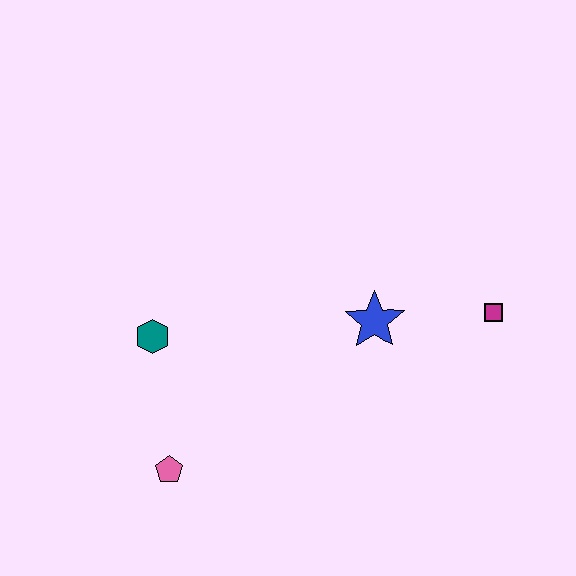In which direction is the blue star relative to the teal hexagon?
The blue star is to the right of the teal hexagon.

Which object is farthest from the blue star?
The pink pentagon is farthest from the blue star.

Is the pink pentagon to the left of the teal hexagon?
No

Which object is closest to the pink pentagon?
The teal hexagon is closest to the pink pentagon.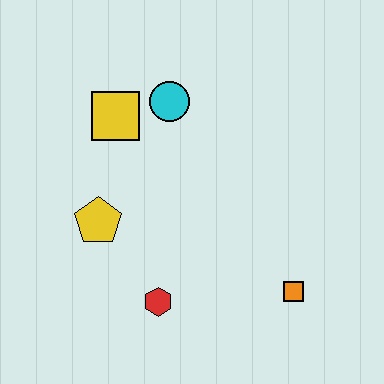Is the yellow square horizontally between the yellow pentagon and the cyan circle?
Yes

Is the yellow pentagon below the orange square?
No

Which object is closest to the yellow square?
The cyan circle is closest to the yellow square.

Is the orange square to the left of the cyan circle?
No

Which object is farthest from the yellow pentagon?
The orange square is farthest from the yellow pentagon.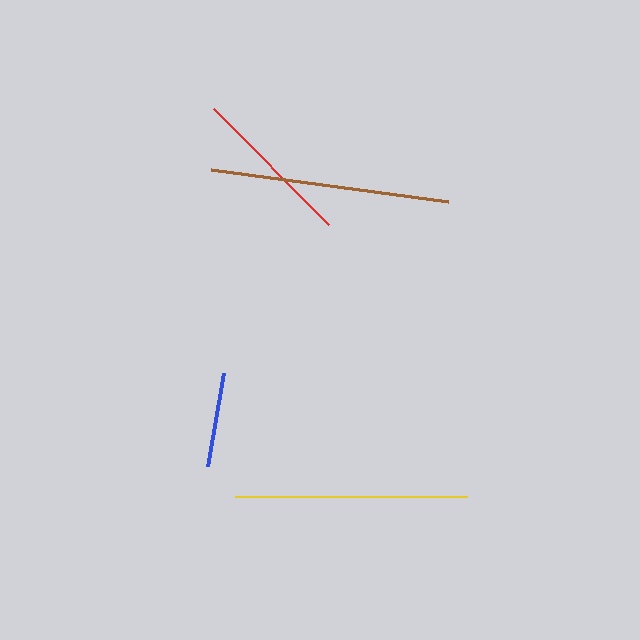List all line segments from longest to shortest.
From longest to shortest: brown, yellow, red, blue.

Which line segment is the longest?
The brown line is the longest at approximately 239 pixels.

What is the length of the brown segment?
The brown segment is approximately 239 pixels long.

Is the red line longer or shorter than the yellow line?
The yellow line is longer than the red line.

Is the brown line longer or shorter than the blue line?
The brown line is longer than the blue line.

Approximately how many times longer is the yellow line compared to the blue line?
The yellow line is approximately 2.4 times the length of the blue line.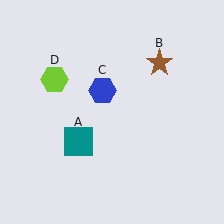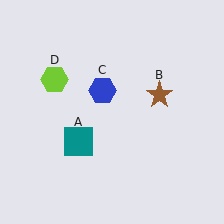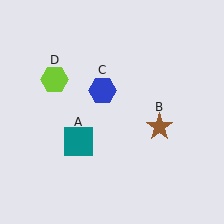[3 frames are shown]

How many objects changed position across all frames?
1 object changed position: brown star (object B).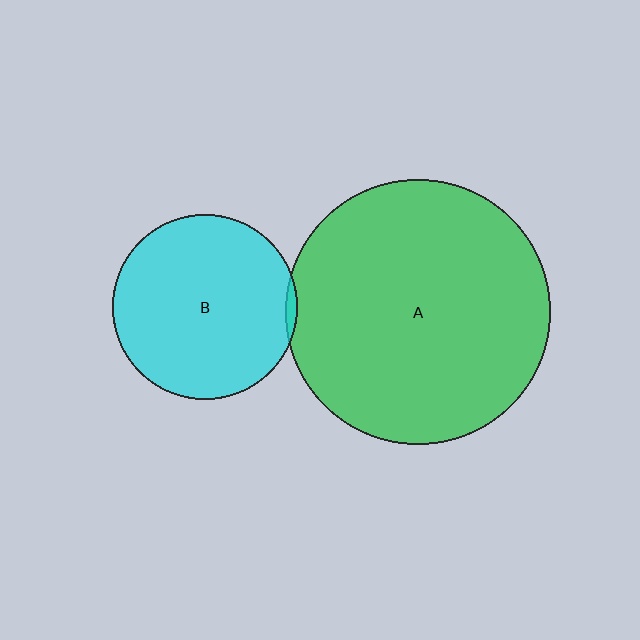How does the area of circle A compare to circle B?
Approximately 2.0 times.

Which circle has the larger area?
Circle A (green).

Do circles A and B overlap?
Yes.